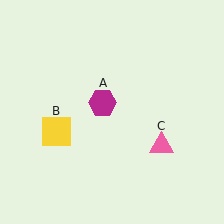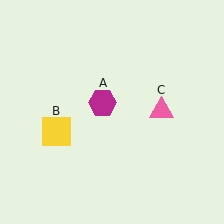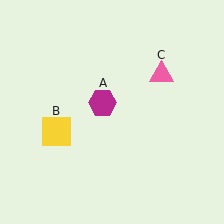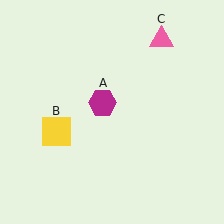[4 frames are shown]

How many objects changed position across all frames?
1 object changed position: pink triangle (object C).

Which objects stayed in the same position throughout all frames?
Magenta hexagon (object A) and yellow square (object B) remained stationary.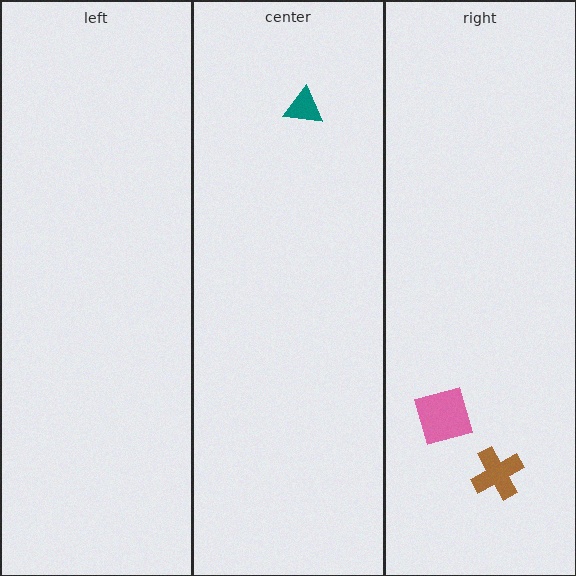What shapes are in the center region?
The teal triangle.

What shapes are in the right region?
The pink diamond, the brown cross.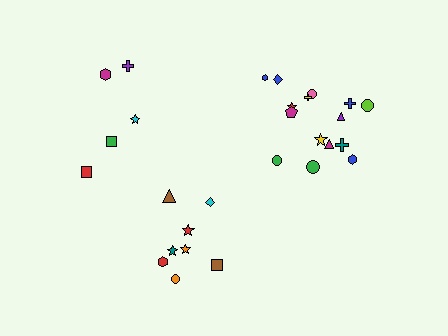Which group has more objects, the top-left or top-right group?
The top-right group.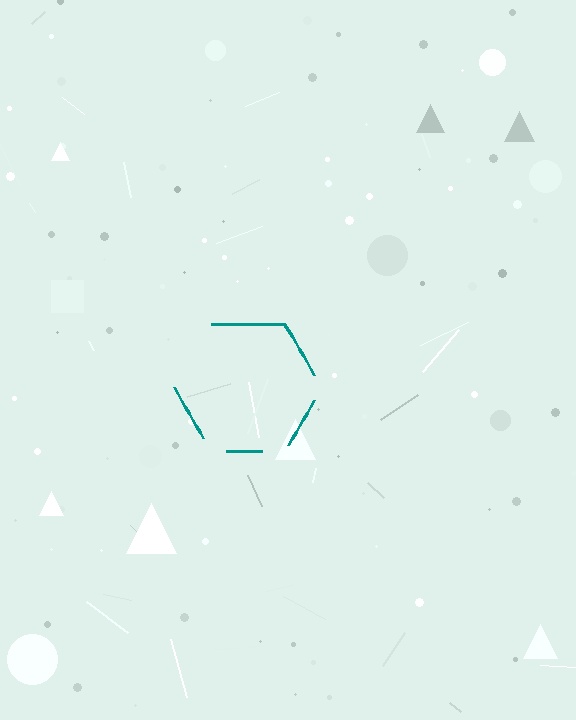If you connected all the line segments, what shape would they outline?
They would outline a hexagon.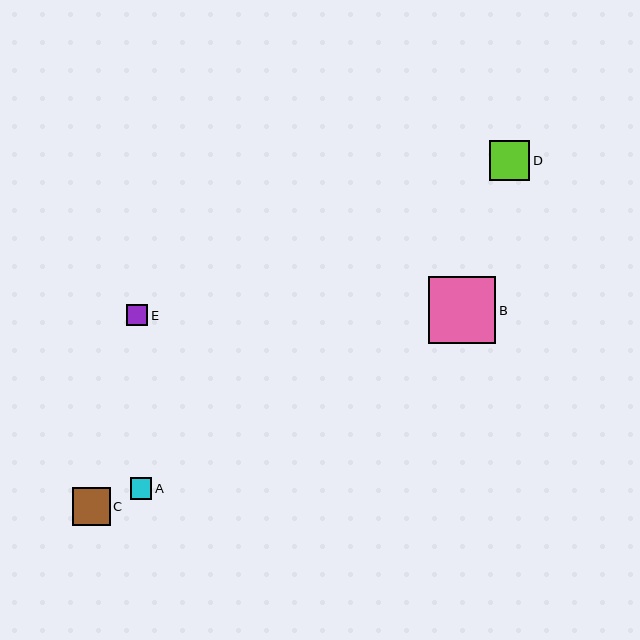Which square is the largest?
Square B is the largest with a size of approximately 67 pixels.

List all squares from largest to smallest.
From largest to smallest: B, D, C, A, E.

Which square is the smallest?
Square E is the smallest with a size of approximately 22 pixels.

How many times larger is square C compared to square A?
Square C is approximately 1.7 times the size of square A.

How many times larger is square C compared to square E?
Square C is approximately 1.7 times the size of square E.